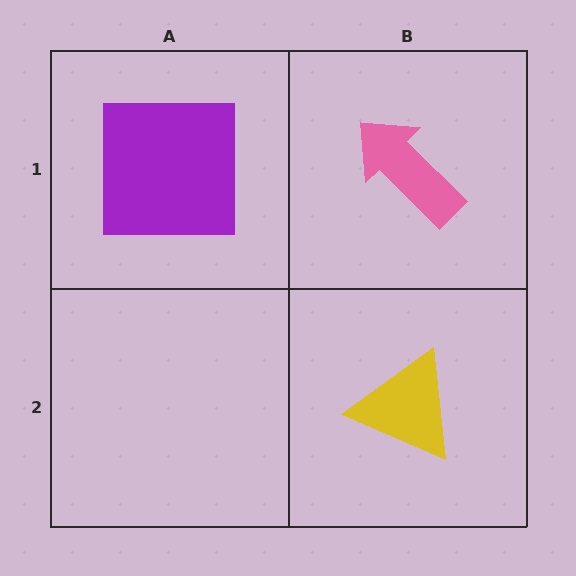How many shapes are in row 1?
2 shapes.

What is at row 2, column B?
A yellow triangle.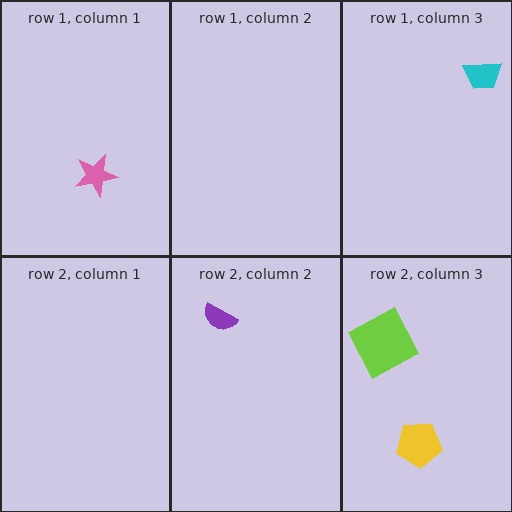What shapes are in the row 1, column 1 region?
The pink star.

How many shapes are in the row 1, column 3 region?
1.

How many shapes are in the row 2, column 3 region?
2.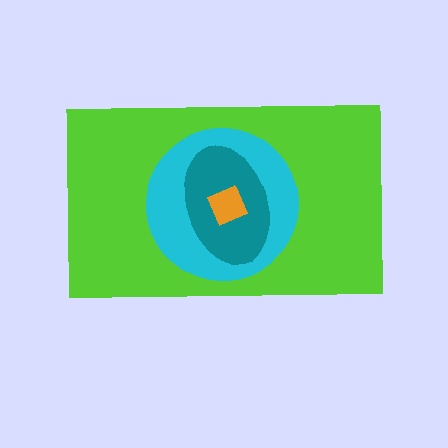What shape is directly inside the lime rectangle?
The cyan circle.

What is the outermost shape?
The lime rectangle.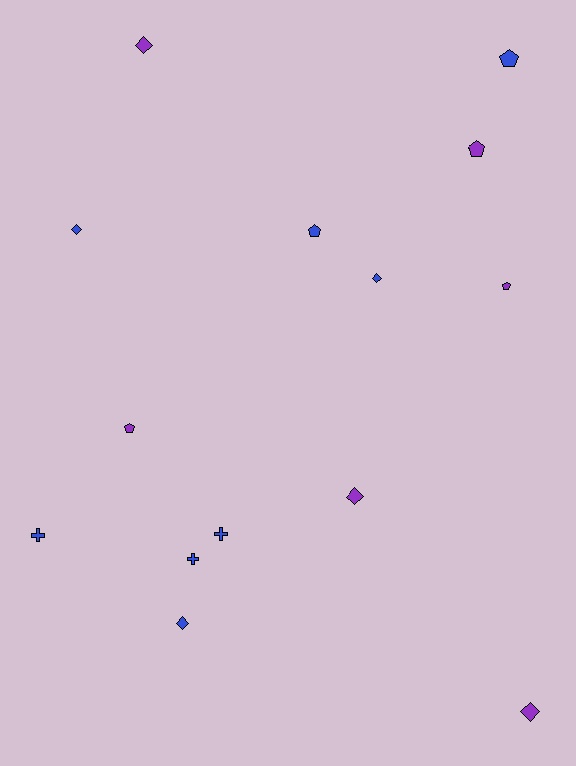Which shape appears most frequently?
Diamond, with 6 objects.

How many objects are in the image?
There are 14 objects.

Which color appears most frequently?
Blue, with 8 objects.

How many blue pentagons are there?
There are 2 blue pentagons.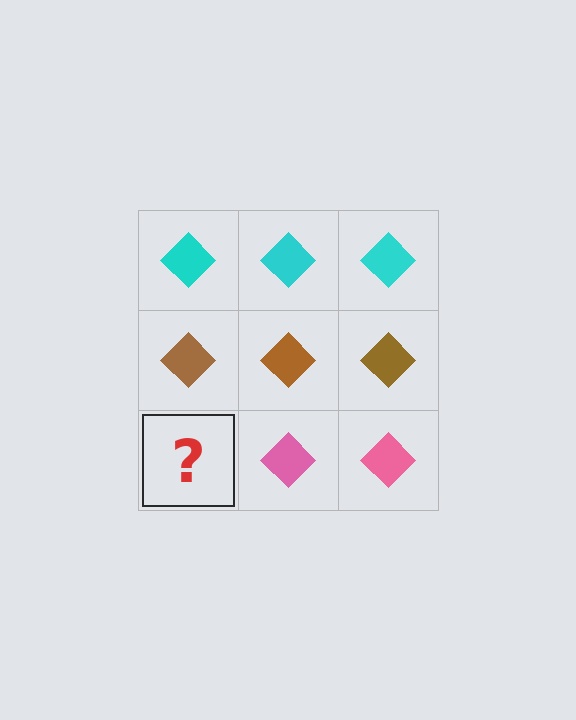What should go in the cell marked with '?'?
The missing cell should contain a pink diamond.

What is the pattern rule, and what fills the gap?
The rule is that each row has a consistent color. The gap should be filled with a pink diamond.